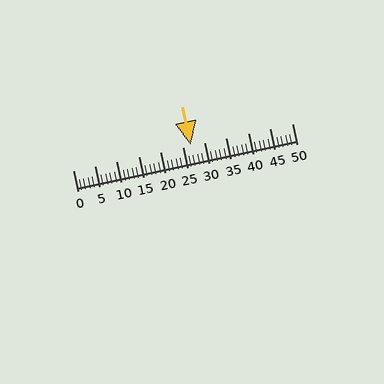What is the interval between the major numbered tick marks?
The major tick marks are spaced 5 units apart.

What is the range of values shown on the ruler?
The ruler shows values from 0 to 50.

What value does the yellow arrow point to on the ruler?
The yellow arrow points to approximately 27.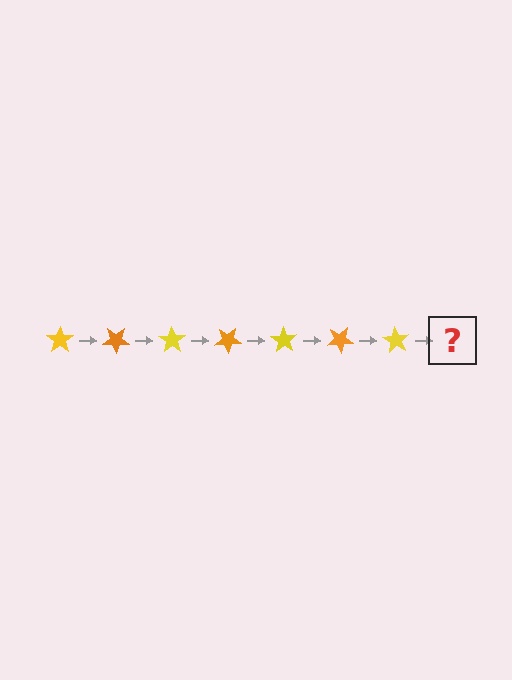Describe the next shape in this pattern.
It should be an orange star, rotated 245 degrees from the start.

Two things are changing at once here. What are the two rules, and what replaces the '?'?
The two rules are that it rotates 35 degrees each step and the color cycles through yellow and orange. The '?' should be an orange star, rotated 245 degrees from the start.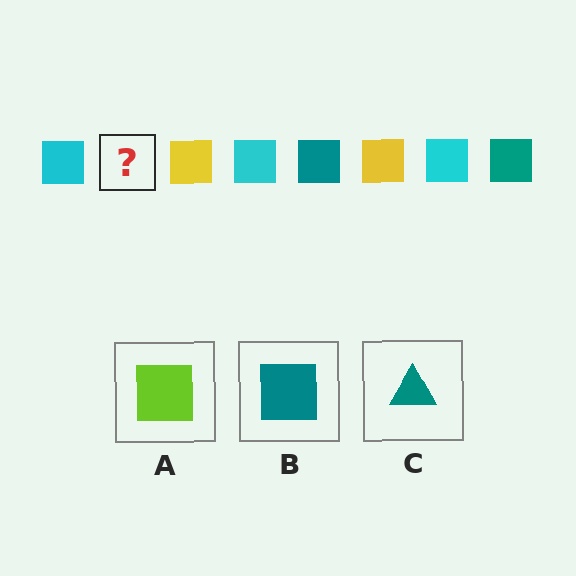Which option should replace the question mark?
Option B.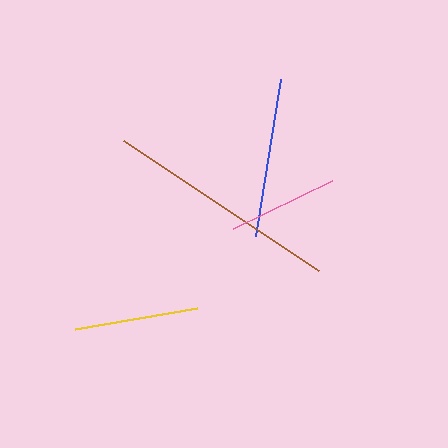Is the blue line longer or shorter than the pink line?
The blue line is longer than the pink line.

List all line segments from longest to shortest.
From longest to shortest: brown, blue, yellow, pink.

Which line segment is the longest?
The brown line is the longest at approximately 233 pixels.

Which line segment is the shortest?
The pink line is the shortest at approximately 110 pixels.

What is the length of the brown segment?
The brown segment is approximately 233 pixels long.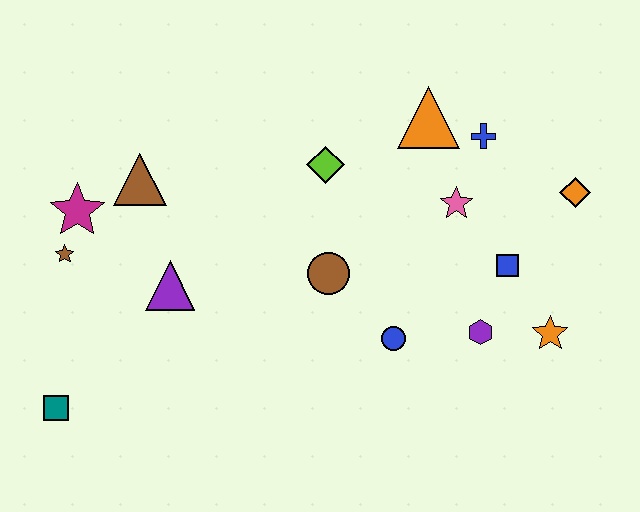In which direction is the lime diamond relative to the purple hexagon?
The lime diamond is above the purple hexagon.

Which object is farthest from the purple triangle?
The orange diamond is farthest from the purple triangle.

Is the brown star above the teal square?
Yes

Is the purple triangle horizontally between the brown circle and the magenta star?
Yes